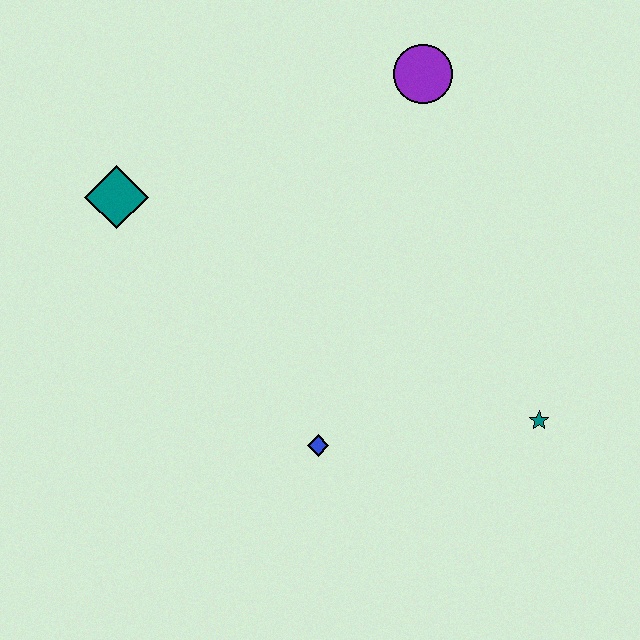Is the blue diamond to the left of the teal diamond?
No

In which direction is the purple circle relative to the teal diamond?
The purple circle is to the right of the teal diamond.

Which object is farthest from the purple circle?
The blue diamond is farthest from the purple circle.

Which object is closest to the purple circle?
The teal diamond is closest to the purple circle.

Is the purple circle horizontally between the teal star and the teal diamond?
Yes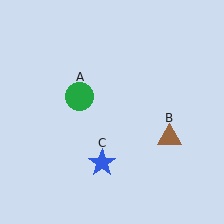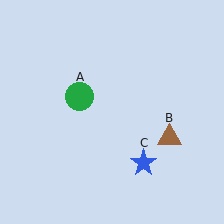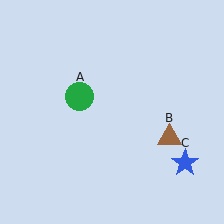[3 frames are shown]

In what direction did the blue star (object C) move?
The blue star (object C) moved right.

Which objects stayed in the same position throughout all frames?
Green circle (object A) and brown triangle (object B) remained stationary.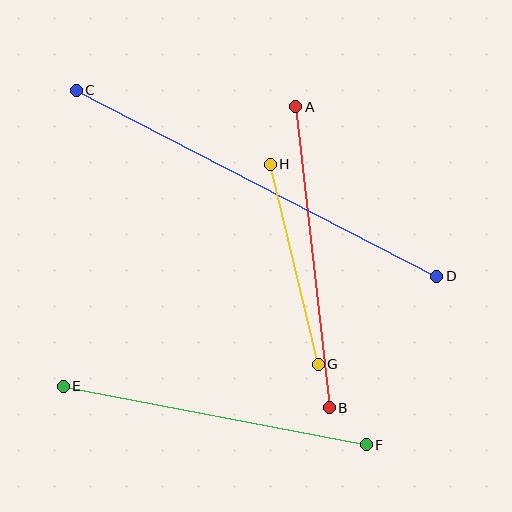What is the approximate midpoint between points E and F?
The midpoint is at approximately (215, 416) pixels.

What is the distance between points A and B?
The distance is approximately 303 pixels.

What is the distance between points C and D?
The distance is approximately 406 pixels.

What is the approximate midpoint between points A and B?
The midpoint is at approximately (313, 257) pixels.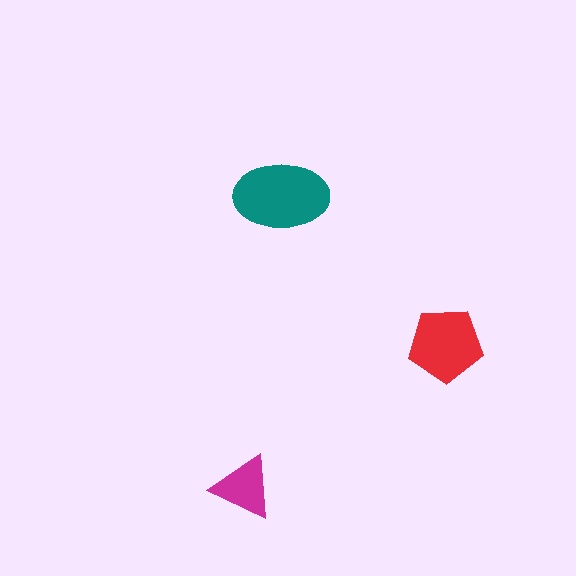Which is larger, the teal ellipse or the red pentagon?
The teal ellipse.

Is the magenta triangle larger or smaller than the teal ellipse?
Smaller.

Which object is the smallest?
The magenta triangle.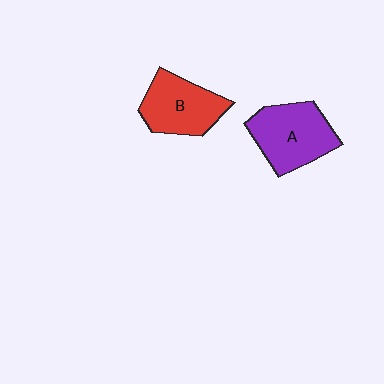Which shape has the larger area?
Shape A (purple).